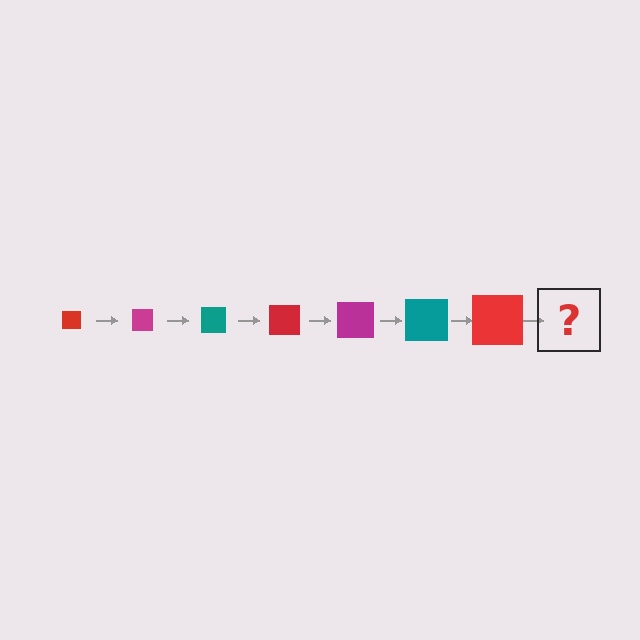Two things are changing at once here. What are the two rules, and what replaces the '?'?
The two rules are that the square grows larger each step and the color cycles through red, magenta, and teal. The '?' should be a magenta square, larger than the previous one.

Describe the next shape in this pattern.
It should be a magenta square, larger than the previous one.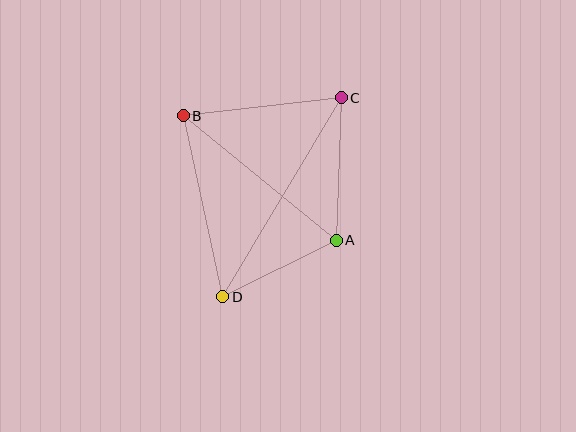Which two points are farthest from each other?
Points C and D are farthest from each other.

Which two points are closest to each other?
Points A and D are closest to each other.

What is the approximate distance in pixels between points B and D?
The distance between B and D is approximately 185 pixels.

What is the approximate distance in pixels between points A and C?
The distance between A and C is approximately 142 pixels.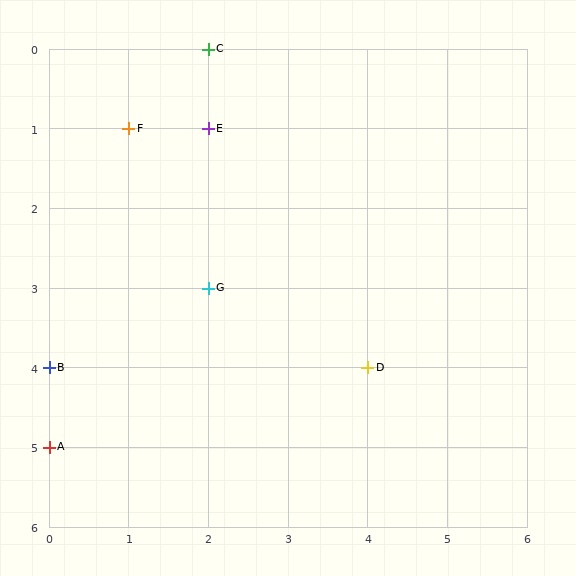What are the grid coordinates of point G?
Point G is at grid coordinates (2, 3).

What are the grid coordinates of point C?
Point C is at grid coordinates (2, 0).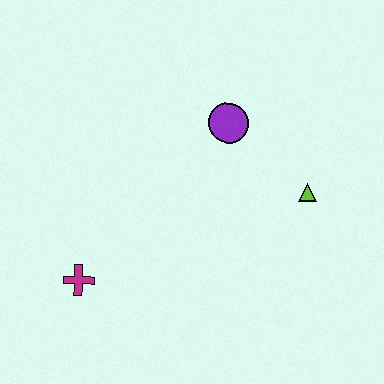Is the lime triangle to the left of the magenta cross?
No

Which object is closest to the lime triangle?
The purple circle is closest to the lime triangle.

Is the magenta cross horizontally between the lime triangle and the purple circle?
No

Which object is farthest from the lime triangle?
The magenta cross is farthest from the lime triangle.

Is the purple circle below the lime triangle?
No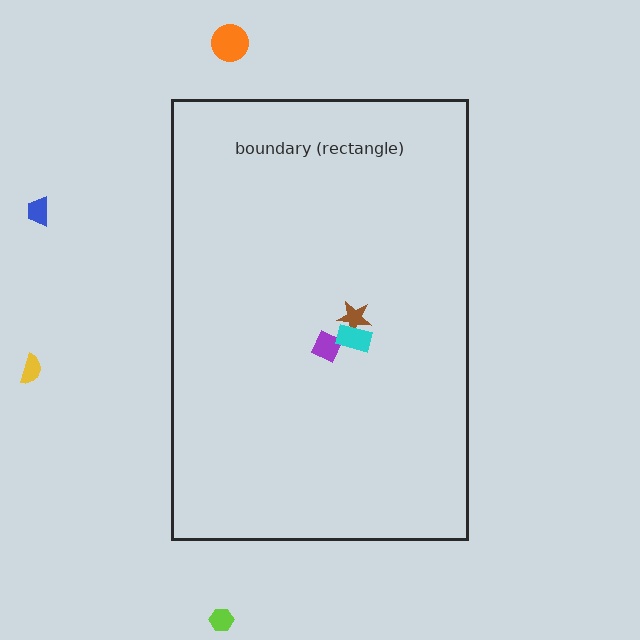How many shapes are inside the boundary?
3 inside, 4 outside.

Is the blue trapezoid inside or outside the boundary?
Outside.